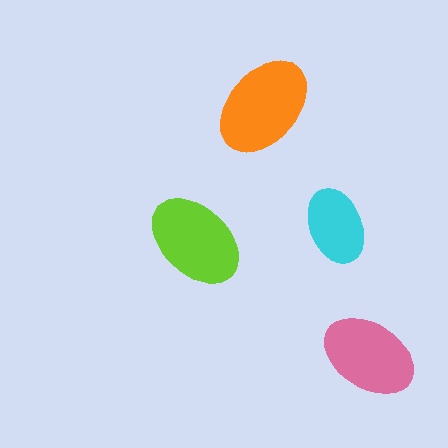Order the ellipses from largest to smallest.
the orange one, the lime one, the pink one, the cyan one.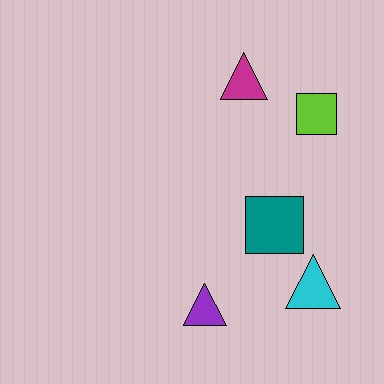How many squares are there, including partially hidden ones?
There are 2 squares.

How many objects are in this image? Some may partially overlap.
There are 5 objects.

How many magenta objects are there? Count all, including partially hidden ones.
There is 1 magenta object.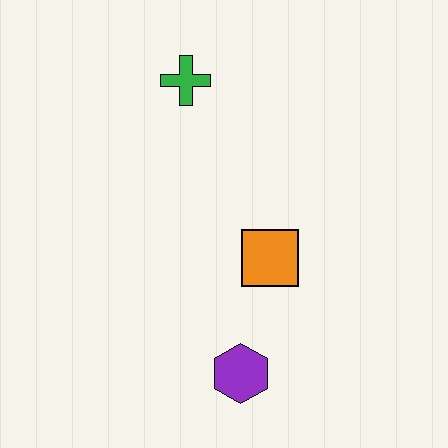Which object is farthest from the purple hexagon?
The green cross is farthest from the purple hexagon.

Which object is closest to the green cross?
The orange square is closest to the green cross.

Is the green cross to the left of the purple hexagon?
Yes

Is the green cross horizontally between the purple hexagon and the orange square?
No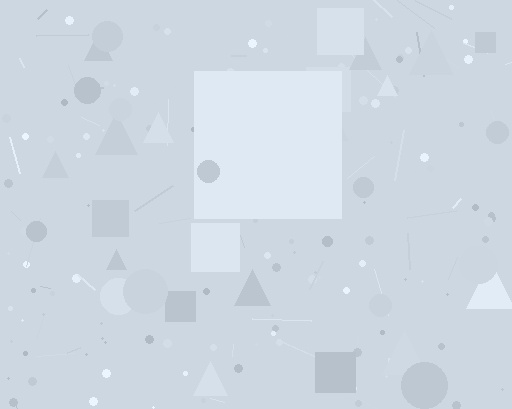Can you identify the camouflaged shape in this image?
The camouflaged shape is a square.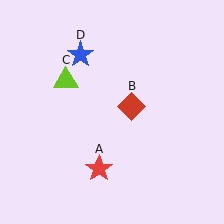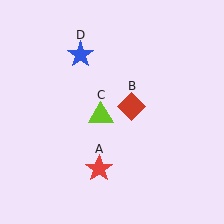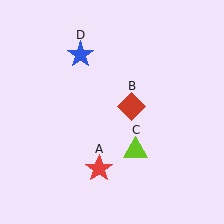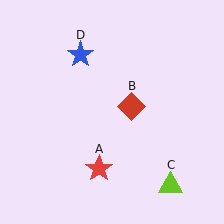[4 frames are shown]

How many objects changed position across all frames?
1 object changed position: lime triangle (object C).